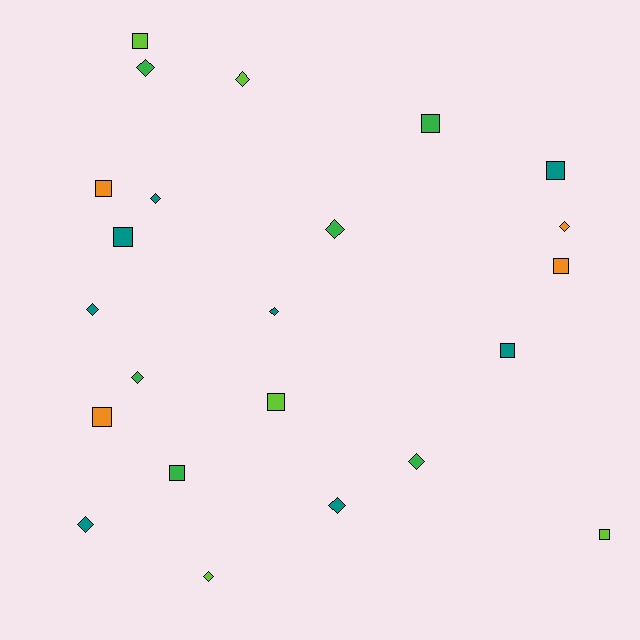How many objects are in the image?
There are 23 objects.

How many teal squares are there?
There are 3 teal squares.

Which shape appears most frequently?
Diamond, with 12 objects.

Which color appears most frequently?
Teal, with 8 objects.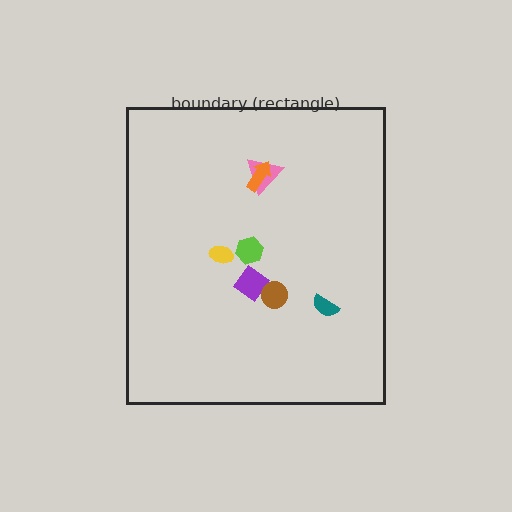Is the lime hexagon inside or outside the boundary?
Inside.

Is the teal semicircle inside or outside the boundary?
Inside.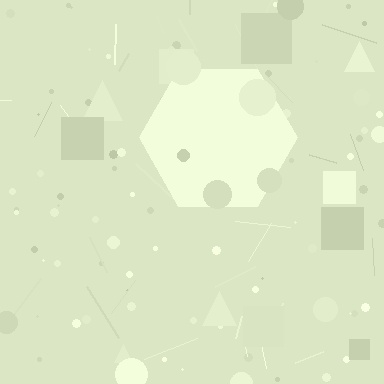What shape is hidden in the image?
A hexagon is hidden in the image.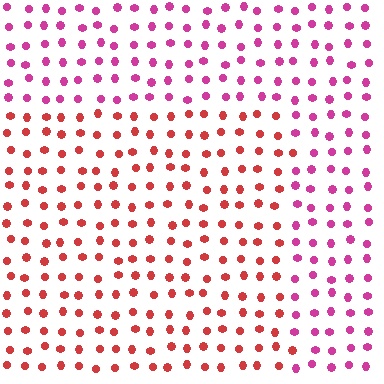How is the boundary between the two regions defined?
The boundary is defined purely by a slight shift in hue (about 38 degrees). Spacing, size, and orientation are identical on both sides.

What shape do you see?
I see a rectangle.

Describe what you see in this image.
The image is filled with small magenta elements in a uniform arrangement. A rectangle-shaped region is visible where the elements are tinted to a slightly different hue, forming a subtle color boundary.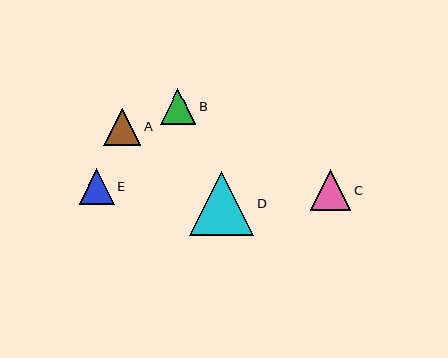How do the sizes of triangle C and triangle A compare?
Triangle C and triangle A are approximately the same size.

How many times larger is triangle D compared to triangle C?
Triangle D is approximately 1.6 times the size of triangle C.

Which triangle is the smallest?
Triangle B is the smallest with a size of approximately 35 pixels.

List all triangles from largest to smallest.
From largest to smallest: D, C, A, E, B.